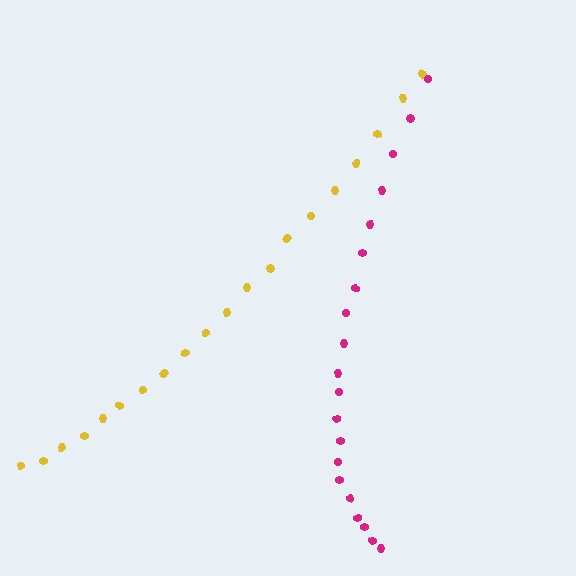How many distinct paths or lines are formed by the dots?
There are 2 distinct paths.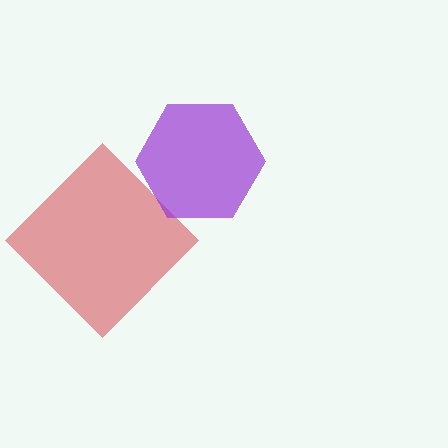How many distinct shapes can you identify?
There are 2 distinct shapes: a red diamond, a purple hexagon.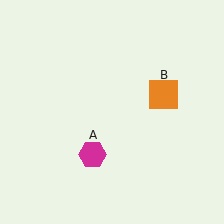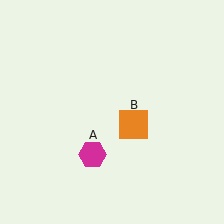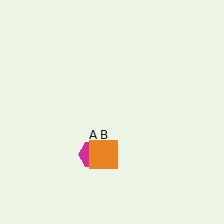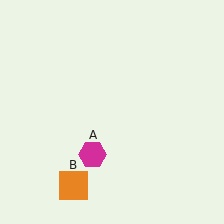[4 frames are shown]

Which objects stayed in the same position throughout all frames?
Magenta hexagon (object A) remained stationary.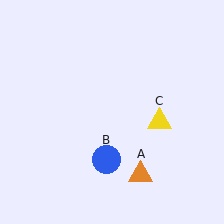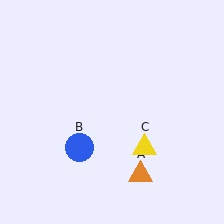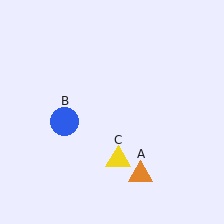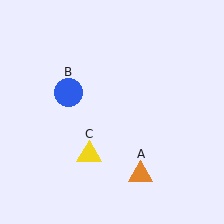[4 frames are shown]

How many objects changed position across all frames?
2 objects changed position: blue circle (object B), yellow triangle (object C).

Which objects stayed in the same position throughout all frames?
Orange triangle (object A) remained stationary.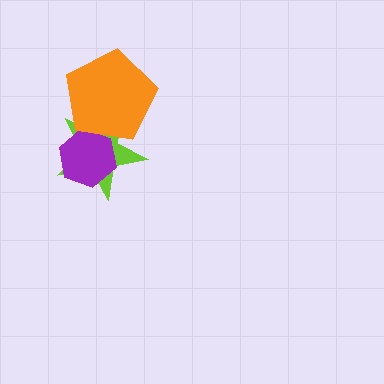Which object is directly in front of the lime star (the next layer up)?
The purple hexagon is directly in front of the lime star.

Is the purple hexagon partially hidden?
Yes, it is partially covered by another shape.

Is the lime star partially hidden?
Yes, it is partially covered by another shape.